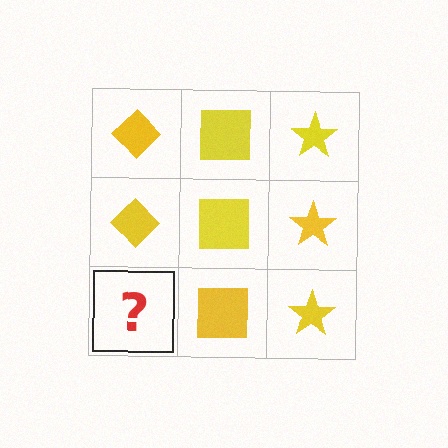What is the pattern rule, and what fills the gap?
The rule is that each column has a consistent shape. The gap should be filled with a yellow diamond.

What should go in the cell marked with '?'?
The missing cell should contain a yellow diamond.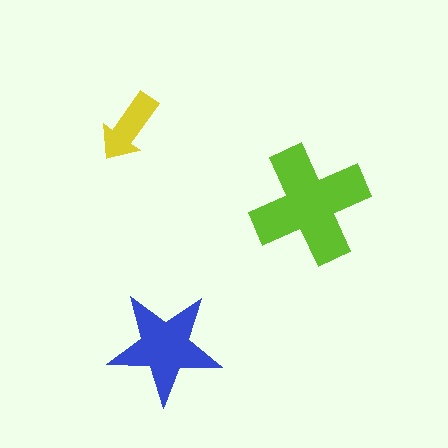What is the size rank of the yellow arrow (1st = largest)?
3rd.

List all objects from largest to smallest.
The lime cross, the blue star, the yellow arrow.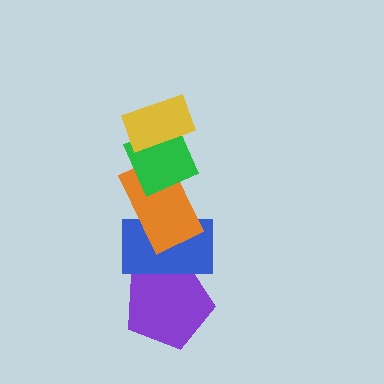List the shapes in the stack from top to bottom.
From top to bottom: the yellow rectangle, the green diamond, the orange rectangle, the blue rectangle, the purple pentagon.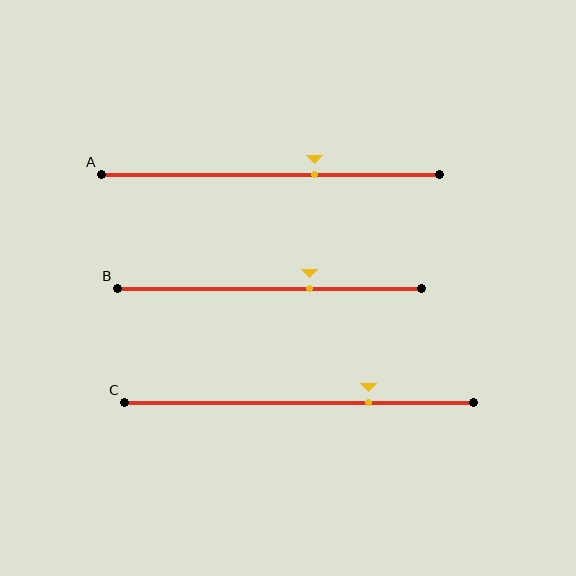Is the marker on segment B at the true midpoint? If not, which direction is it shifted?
No, the marker on segment B is shifted to the right by about 13% of the segment length.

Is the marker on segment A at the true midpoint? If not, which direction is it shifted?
No, the marker on segment A is shifted to the right by about 13% of the segment length.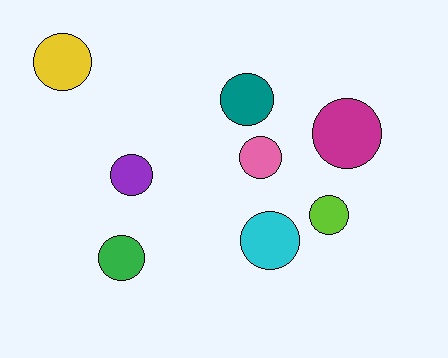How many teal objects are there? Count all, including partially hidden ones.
There is 1 teal object.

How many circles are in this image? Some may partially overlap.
There are 8 circles.